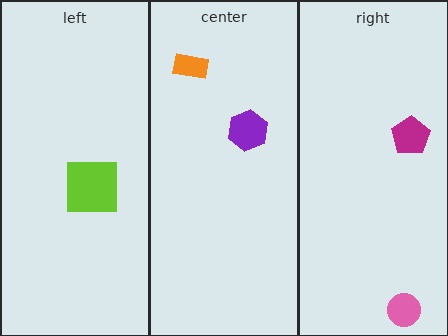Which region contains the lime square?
The left region.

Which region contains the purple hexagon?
The center region.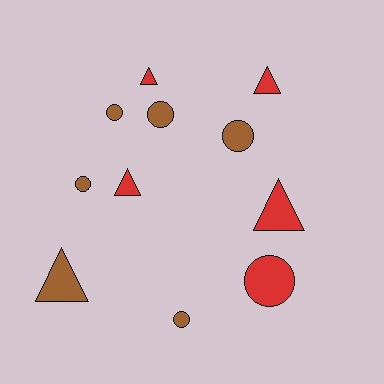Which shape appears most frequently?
Circle, with 6 objects.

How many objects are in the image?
There are 11 objects.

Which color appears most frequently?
Brown, with 6 objects.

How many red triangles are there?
There are 4 red triangles.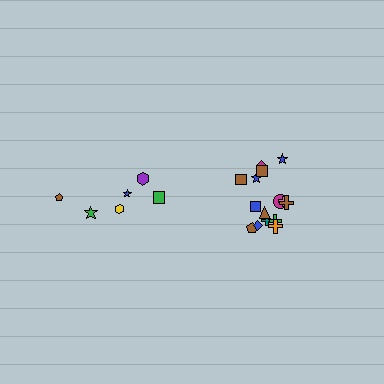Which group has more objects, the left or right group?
The right group.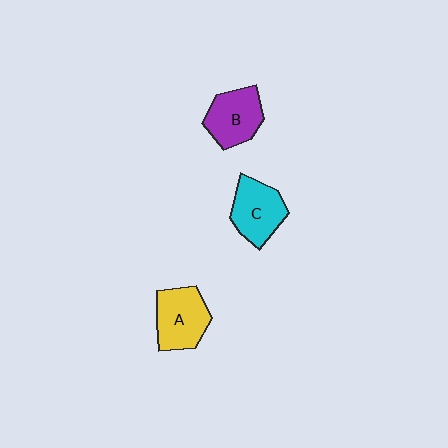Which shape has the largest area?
Shape A (yellow).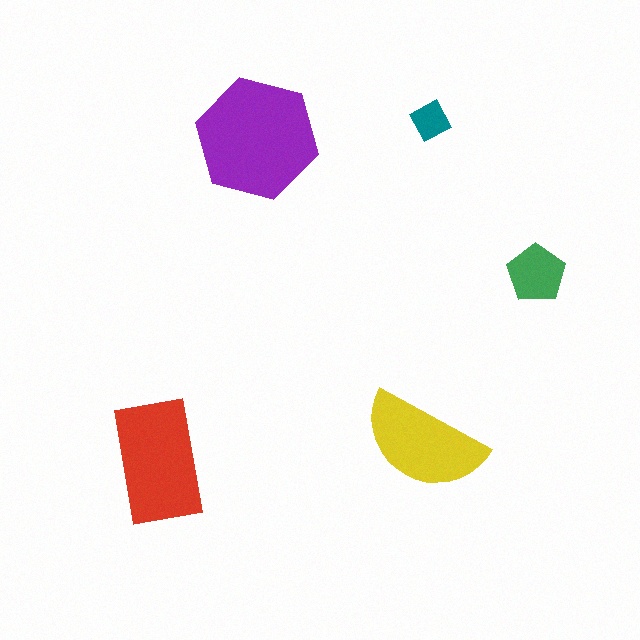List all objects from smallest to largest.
The teal square, the green pentagon, the yellow semicircle, the red rectangle, the purple hexagon.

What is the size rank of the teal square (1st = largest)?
5th.